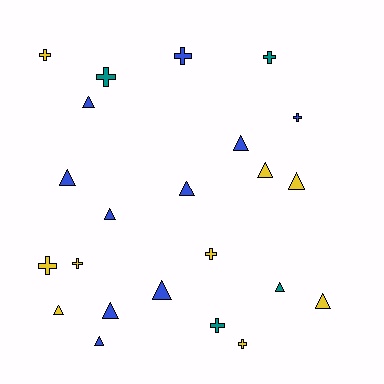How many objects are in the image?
There are 23 objects.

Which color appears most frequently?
Blue, with 10 objects.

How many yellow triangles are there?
There are 4 yellow triangles.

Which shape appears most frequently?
Triangle, with 13 objects.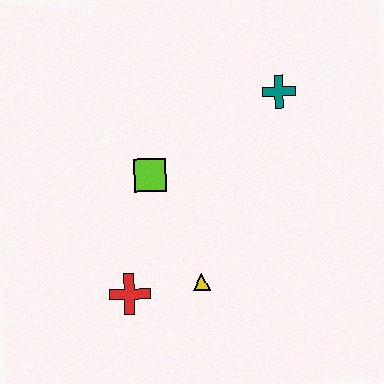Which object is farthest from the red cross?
The teal cross is farthest from the red cross.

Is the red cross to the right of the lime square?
No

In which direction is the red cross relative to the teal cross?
The red cross is below the teal cross.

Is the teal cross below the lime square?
No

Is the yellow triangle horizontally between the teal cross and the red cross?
Yes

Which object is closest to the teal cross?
The lime square is closest to the teal cross.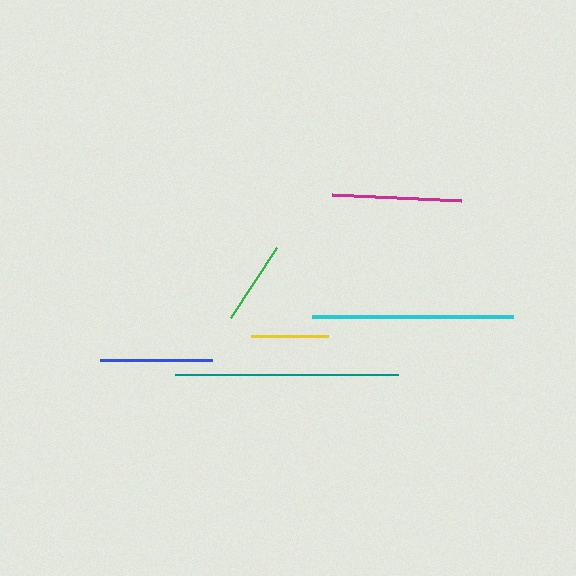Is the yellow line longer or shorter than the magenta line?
The magenta line is longer than the yellow line.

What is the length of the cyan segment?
The cyan segment is approximately 201 pixels long.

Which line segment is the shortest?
The yellow line is the shortest at approximately 77 pixels.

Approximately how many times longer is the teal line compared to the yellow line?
The teal line is approximately 2.9 times the length of the yellow line.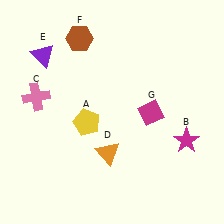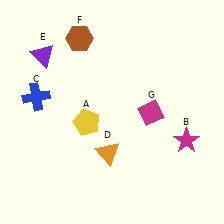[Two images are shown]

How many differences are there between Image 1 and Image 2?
There is 1 difference between the two images.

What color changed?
The cross (C) changed from pink in Image 1 to blue in Image 2.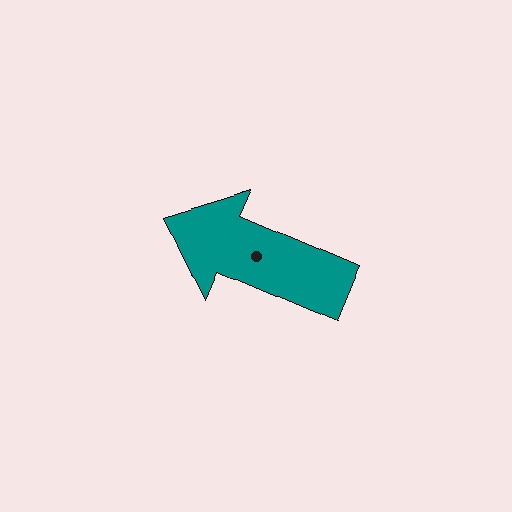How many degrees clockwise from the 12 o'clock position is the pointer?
Approximately 293 degrees.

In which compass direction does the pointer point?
Northwest.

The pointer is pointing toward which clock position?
Roughly 10 o'clock.